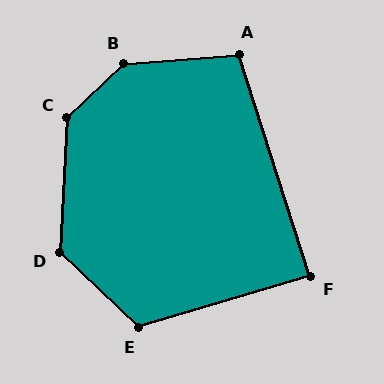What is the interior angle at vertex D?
Approximately 130 degrees (obtuse).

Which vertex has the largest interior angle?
B, at approximately 141 degrees.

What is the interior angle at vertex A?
Approximately 103 degrees (obtuse).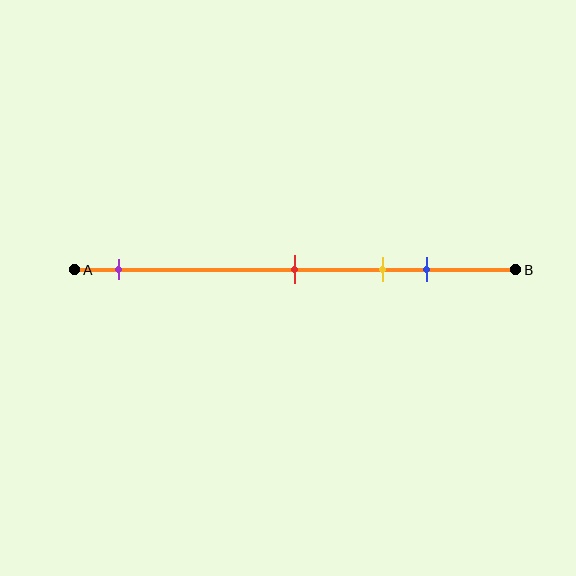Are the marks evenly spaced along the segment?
No, the marks are not evenly spaced.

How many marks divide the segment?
There are 4 marks dividing the segment.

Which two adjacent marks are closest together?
The yellow and blue marks are the closest adjacent pair.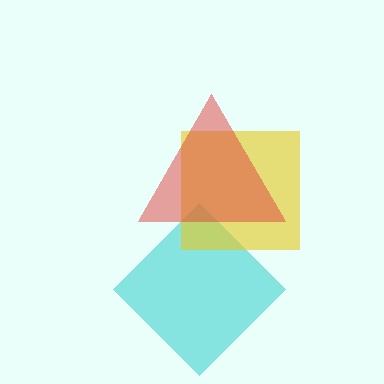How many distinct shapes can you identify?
There are 3 distinct shapes: a cyan diamond, a yellow square, a red triangle.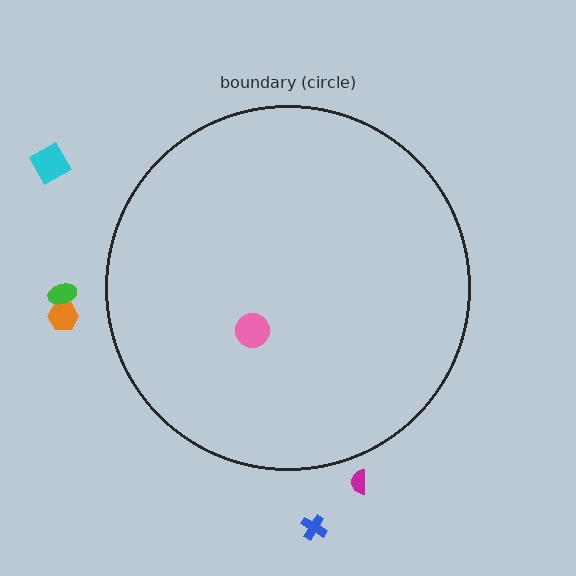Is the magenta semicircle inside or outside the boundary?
Outside.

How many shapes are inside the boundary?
1 inside, 5 outside.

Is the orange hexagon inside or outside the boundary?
Outside.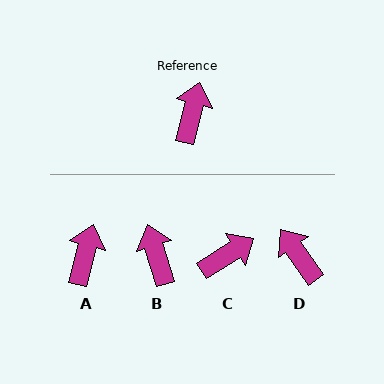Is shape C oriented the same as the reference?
No, it is off by about 44 degrees.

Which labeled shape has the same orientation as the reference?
A.